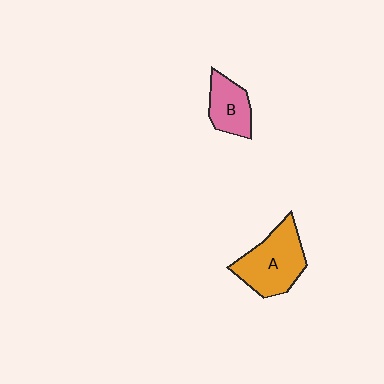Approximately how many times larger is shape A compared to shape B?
Approximately 1.7 times.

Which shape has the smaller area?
Shape B (pink).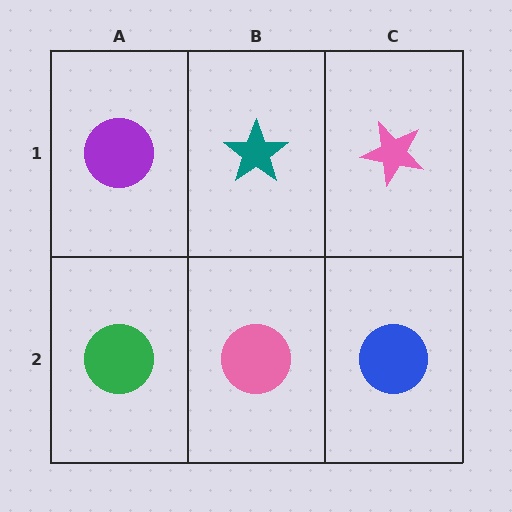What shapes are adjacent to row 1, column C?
A blue circle (row 2, column C), a teal star (row 1, column B).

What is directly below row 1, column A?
A green circle.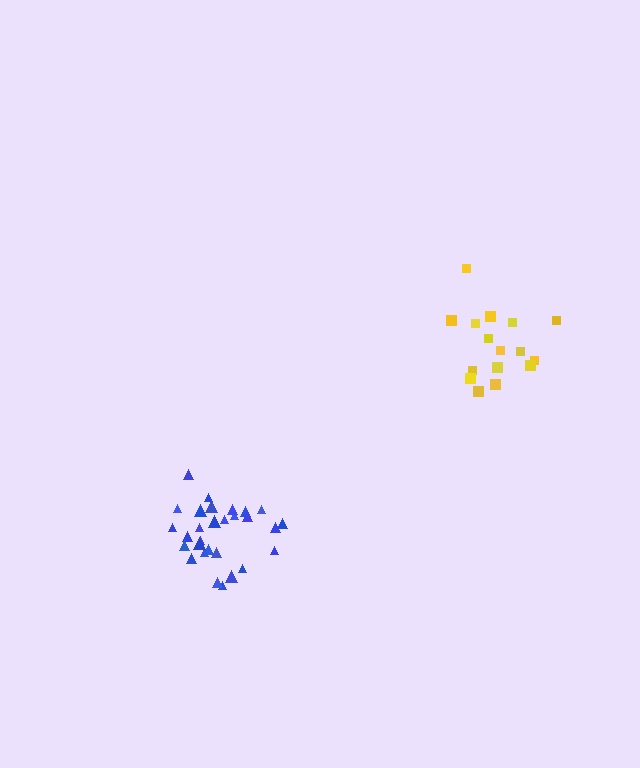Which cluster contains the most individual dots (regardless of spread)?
Blue (30).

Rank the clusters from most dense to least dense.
blue, yellow.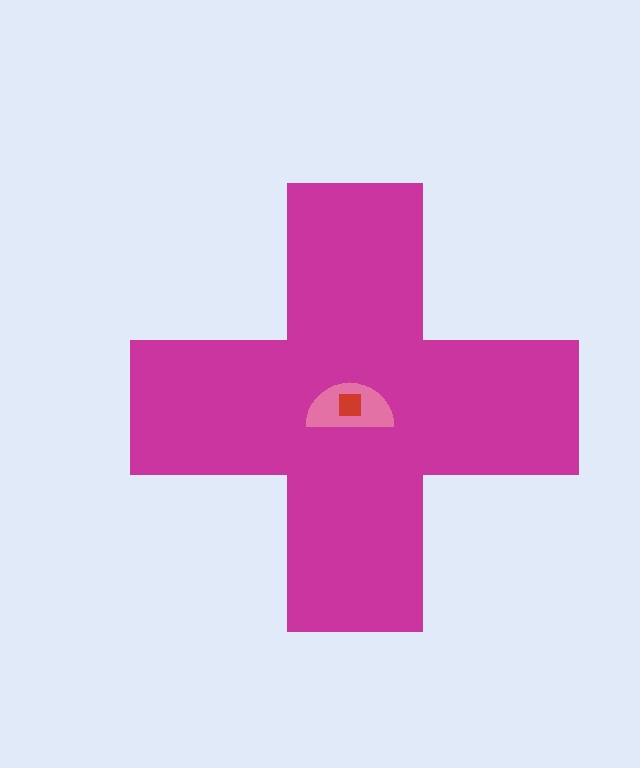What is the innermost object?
The red square.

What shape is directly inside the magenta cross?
The pink semicircle.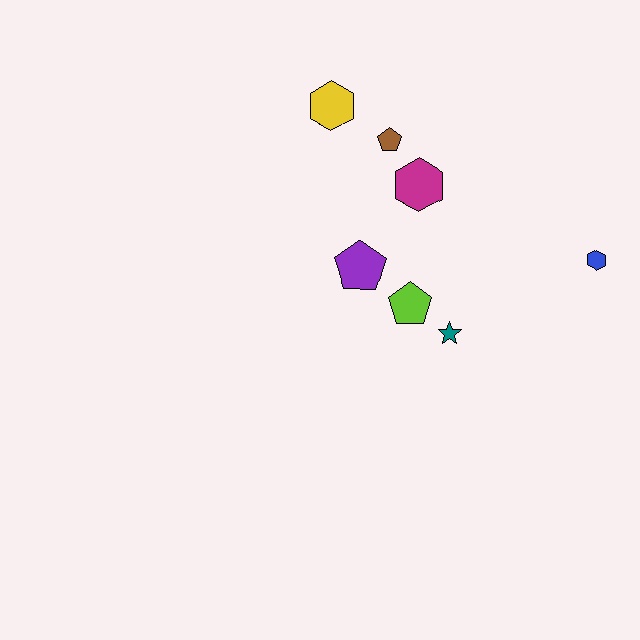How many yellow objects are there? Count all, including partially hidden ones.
There is 1 yellow object.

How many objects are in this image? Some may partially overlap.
There are 7 objects.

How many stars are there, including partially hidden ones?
There is 1 star.